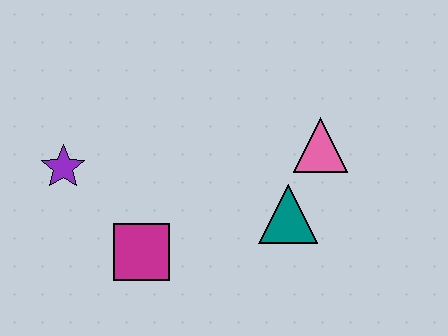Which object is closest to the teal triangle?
The pink triangle is closest to the teal triangle.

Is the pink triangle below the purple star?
No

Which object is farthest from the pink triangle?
The purple star is farthest from the pink triangle.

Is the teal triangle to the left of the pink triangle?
Yes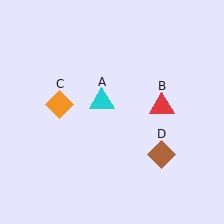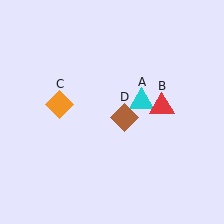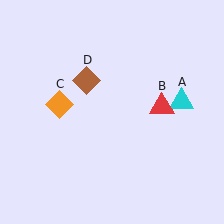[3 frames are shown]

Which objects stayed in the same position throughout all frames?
Red triangle (object B) and orange diamond (object C) remained stationary.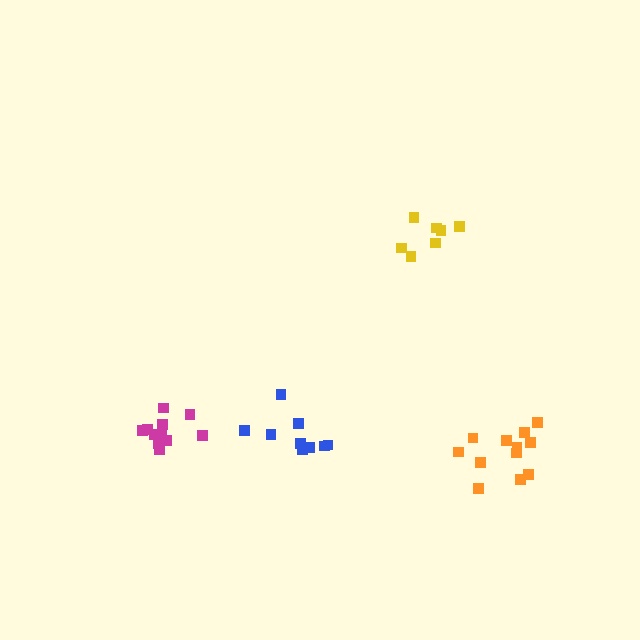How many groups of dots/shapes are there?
There are 4 groups.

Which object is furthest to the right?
The orange cluster is rightmost.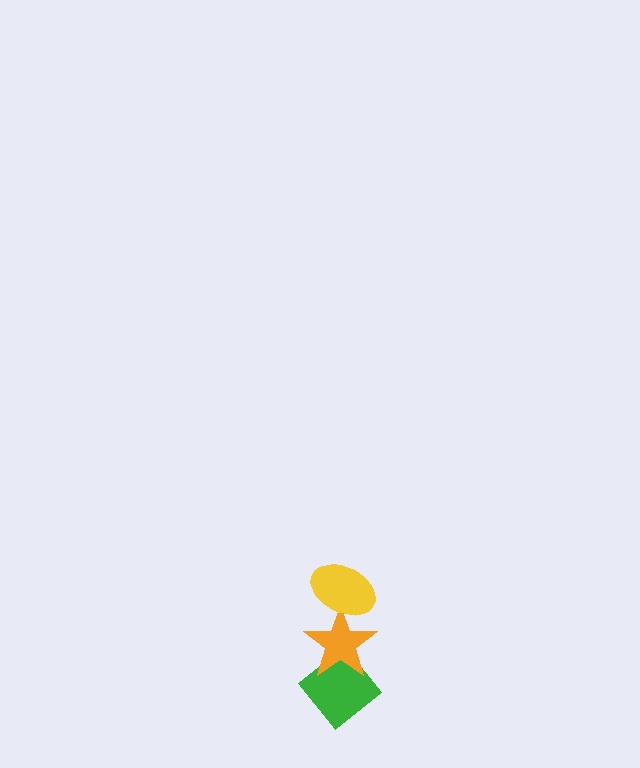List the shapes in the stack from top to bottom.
From top to bottom: the yellow ellipse, the orange star, the green diamond.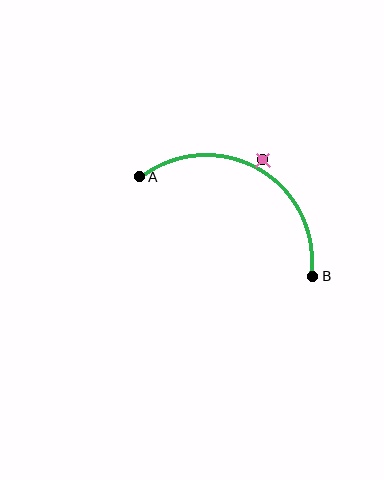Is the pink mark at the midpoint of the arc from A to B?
No — the pink mark does not lie on the arc at all. It sits slightly outside the curve.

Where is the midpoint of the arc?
The arc midpoint is the point on the curve farthest from the straight line joining A and B. It sits above that line.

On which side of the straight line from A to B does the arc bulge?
The arc bulges above the straight line connecting A and B.